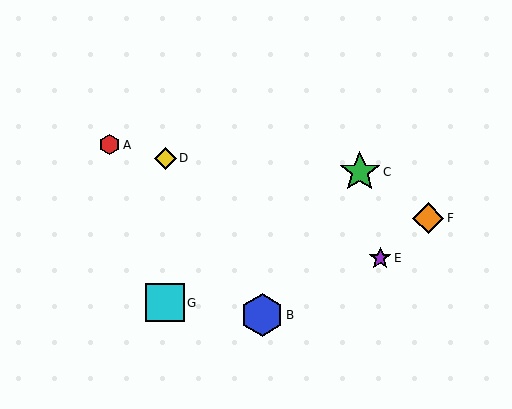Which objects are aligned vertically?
Objects D, G are aligned vertically.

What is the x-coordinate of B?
Object B is at x≈262.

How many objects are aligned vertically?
2 objects (D, G) are aligned vertically.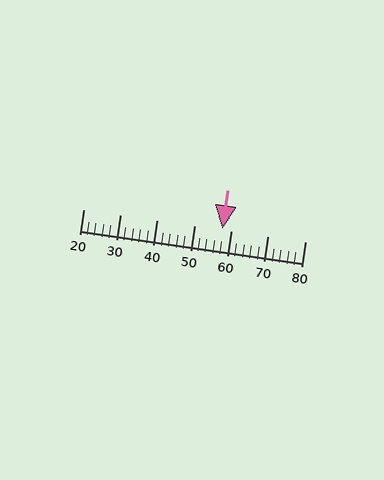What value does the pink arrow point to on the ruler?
The pink arrow points to approximately 58.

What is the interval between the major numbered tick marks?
The major tick marks are spaced 10 units apart.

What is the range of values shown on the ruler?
The ruler shows values from 20 to 80.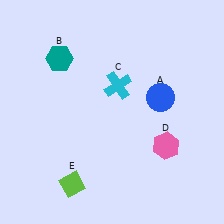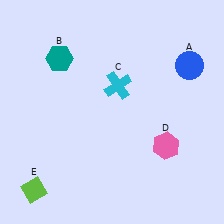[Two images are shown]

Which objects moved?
The objects that moved are: the blue circle (A), the lime diamond (E).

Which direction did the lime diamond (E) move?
The lime diamond (E) moved left.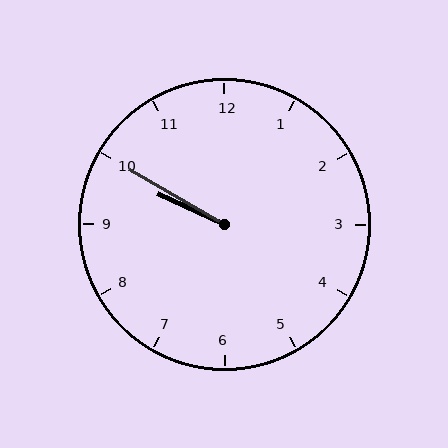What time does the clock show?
9:50.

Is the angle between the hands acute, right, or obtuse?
It is acute.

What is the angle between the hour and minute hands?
Approximately 5 degrees.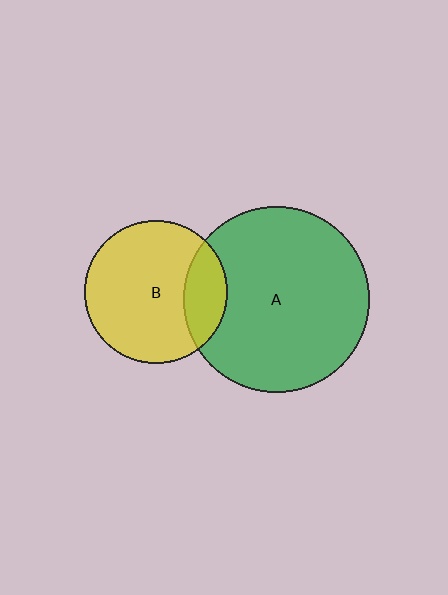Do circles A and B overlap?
Yes.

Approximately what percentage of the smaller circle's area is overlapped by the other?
Approximately 20%.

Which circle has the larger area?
Circle A (green).